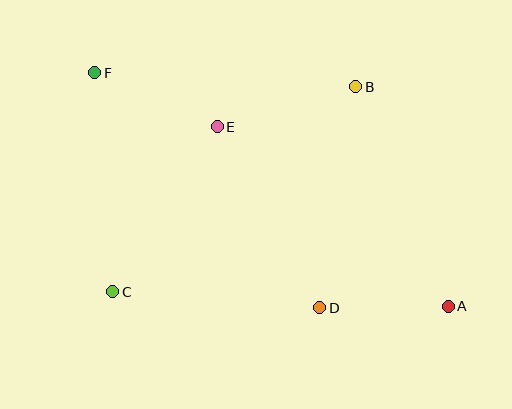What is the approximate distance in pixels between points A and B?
The distance between A and B is approximately 238 pixels.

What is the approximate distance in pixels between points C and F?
The distance between C and F is approximately 220 pixels.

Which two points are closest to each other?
Points A and D are closest to each other.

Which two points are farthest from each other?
Points A and F are farthest from each other.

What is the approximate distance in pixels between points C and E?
The distance between C and E is approximately 195 pixels.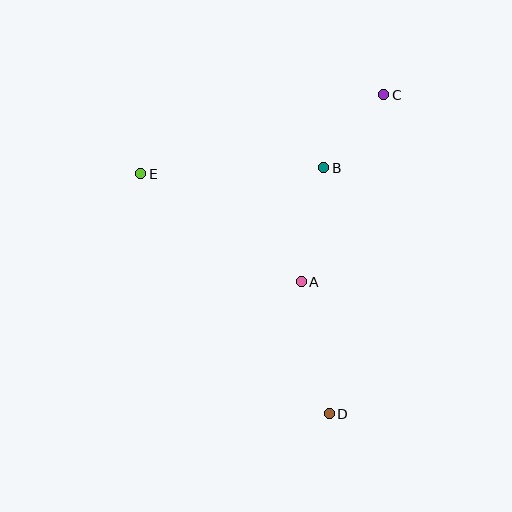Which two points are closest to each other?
Points B and C are closest to each other.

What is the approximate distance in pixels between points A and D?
The distance between A and D is approximately 135 pixels.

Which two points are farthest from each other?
Points C and D are farthest from each other.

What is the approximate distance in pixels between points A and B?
The distance between A and B is approximately 116 pixels.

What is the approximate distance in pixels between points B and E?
The distance between B and E is approximately 183 pixels.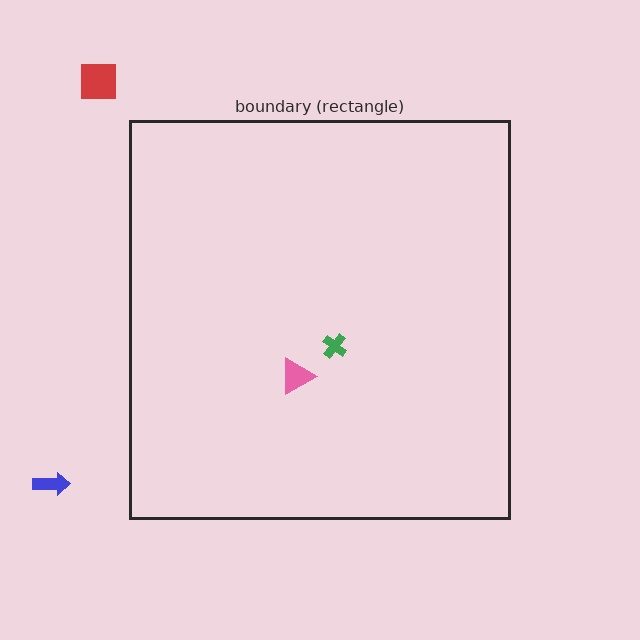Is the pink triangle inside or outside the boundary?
Inside.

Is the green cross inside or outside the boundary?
Inside.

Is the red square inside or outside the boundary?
Outside.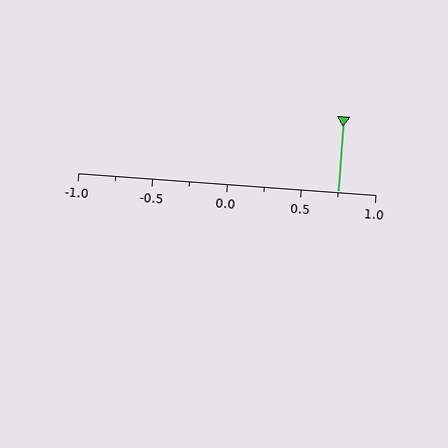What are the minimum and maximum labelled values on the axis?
The axis runs from -1.0 to 1.0.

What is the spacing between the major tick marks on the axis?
The major ticks are spaced 0.5 apart.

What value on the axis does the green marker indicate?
The marker indicates approximately 0.75.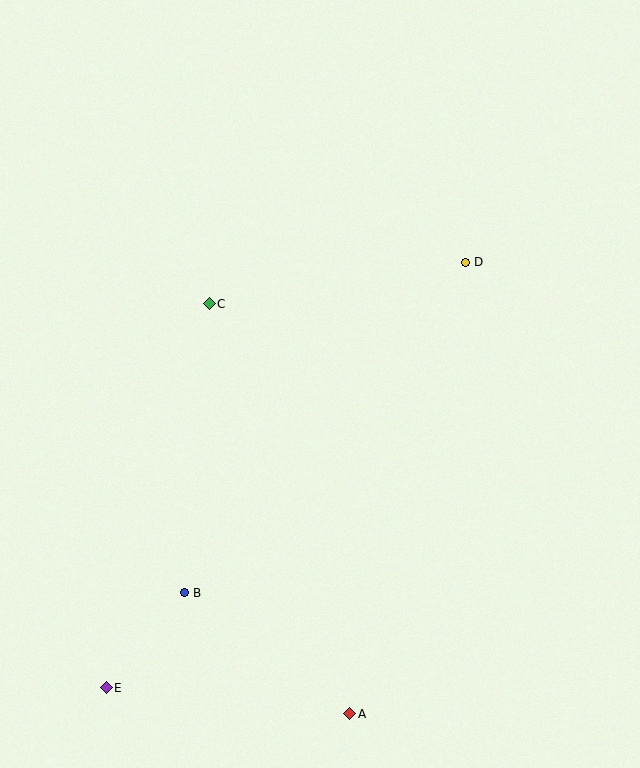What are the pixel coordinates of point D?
Point D is at (466, 262).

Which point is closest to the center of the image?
Point C at (209, 304) is closest to the center.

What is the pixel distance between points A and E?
The distance between A and E is 245 pixels.